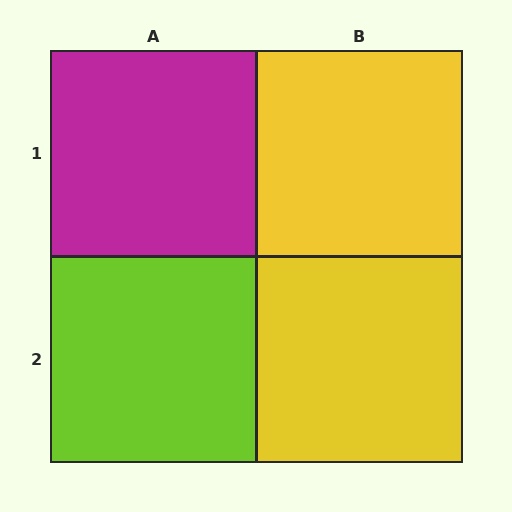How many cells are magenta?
1 cell is magenta.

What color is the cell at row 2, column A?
Lime.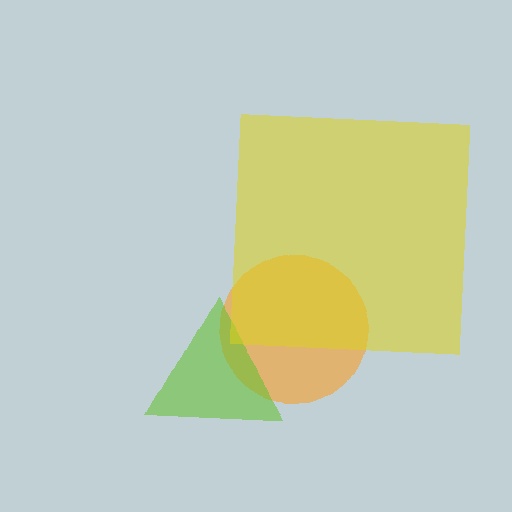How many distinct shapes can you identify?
There are 3 distinct shapes: an orange circle, a lime triangle, a yellow square.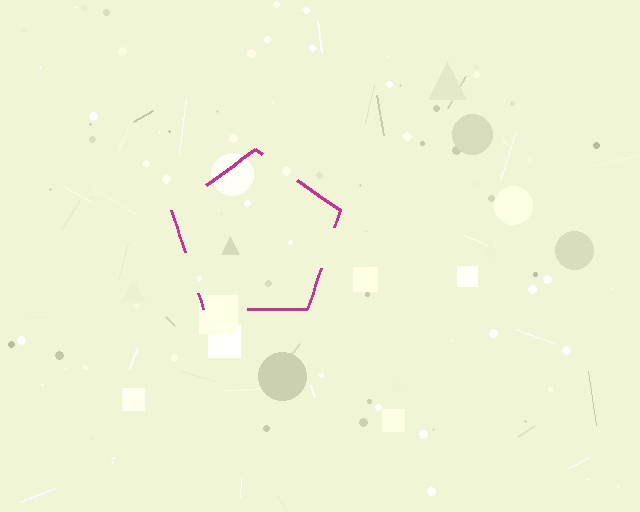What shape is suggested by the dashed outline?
The dashed outline suggests a pentagon.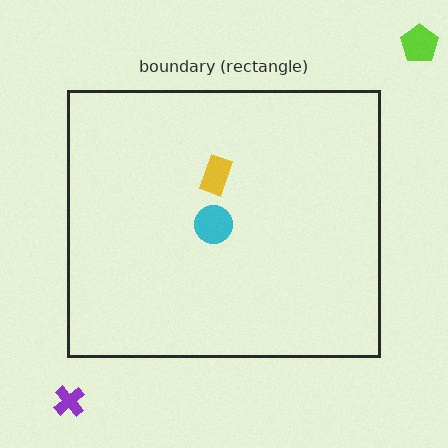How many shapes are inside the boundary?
2 inside, 2 outside.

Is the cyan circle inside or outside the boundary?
Inside.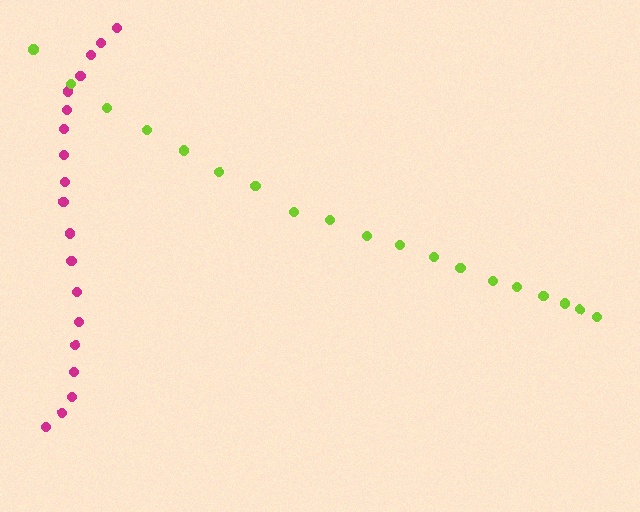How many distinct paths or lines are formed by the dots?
There are 2 distinct paths.